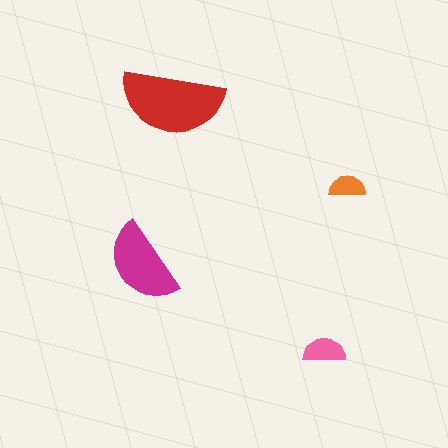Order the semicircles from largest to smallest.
the red one, the magenta one, the pink one, the orange one.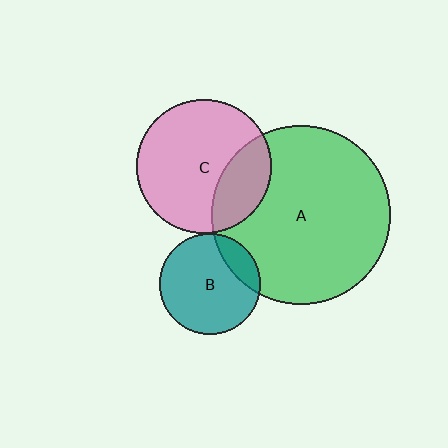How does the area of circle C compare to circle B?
Approximately 1.8 times.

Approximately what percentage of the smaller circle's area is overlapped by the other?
Approximately 25%.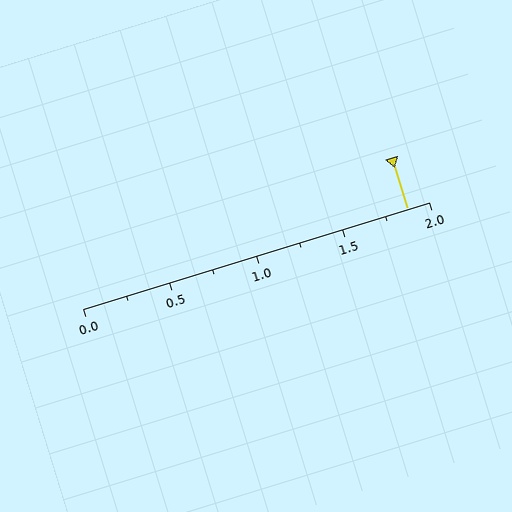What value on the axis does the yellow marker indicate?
The marker indicates approximately 1.88.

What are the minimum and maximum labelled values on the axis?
The axis runs from 0.0 to 2.0.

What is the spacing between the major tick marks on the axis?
The major ticks are spaced 0.5 apart.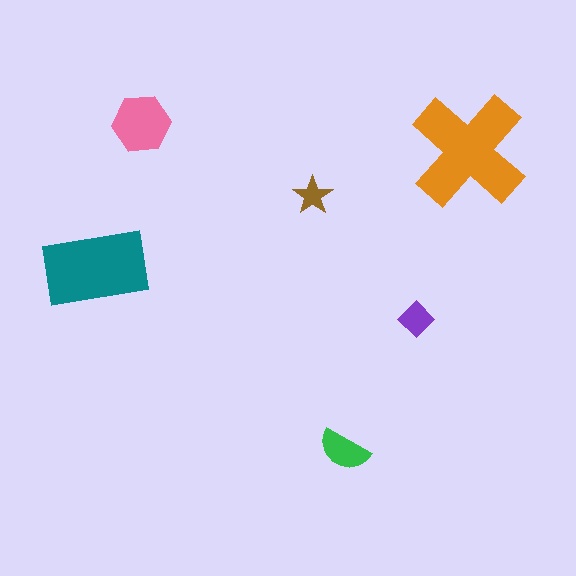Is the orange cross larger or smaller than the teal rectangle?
Larger.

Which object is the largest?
The orange cross.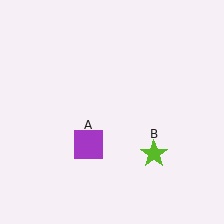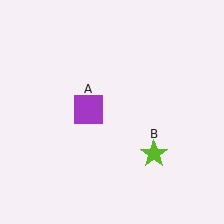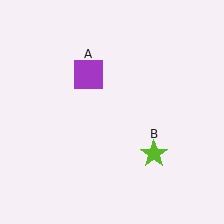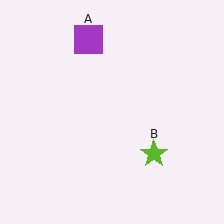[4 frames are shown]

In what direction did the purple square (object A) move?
The purple square (object A) moved up.